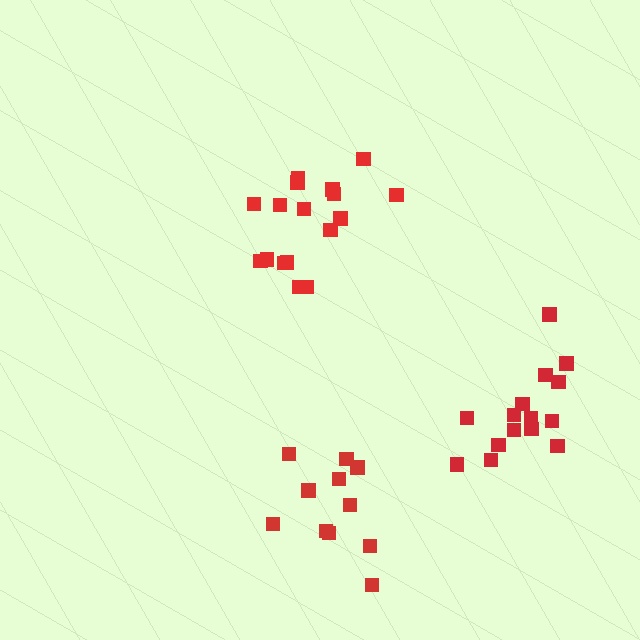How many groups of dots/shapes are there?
There are 3 groups.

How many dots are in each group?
Group 1: 17 dots, Group 2: 15 dots, Group 3: 11 dots (43 total).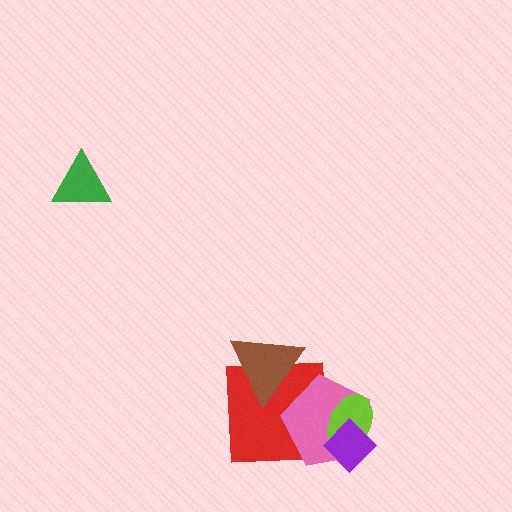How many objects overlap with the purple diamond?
2 objects overlap with the purple diamond.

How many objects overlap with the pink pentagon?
3 objects overlap with the pink pentagon.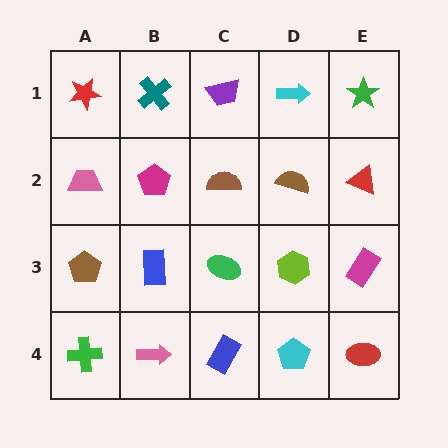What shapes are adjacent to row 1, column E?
A red triangle (row 2, column E), a cyan arrow (row 1, column D).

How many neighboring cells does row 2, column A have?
3.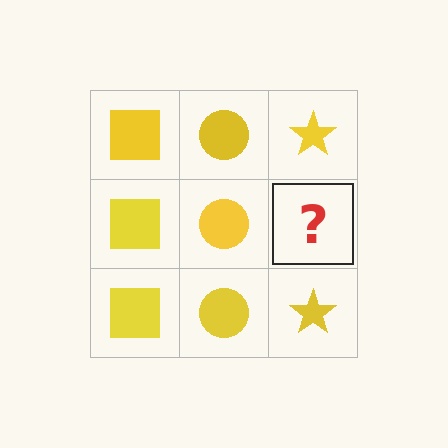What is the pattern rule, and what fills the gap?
The rule is that each column has a consistent shape. The gap should be filled with a yellow star.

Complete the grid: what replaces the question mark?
The question mark should be replaced with a yellow star.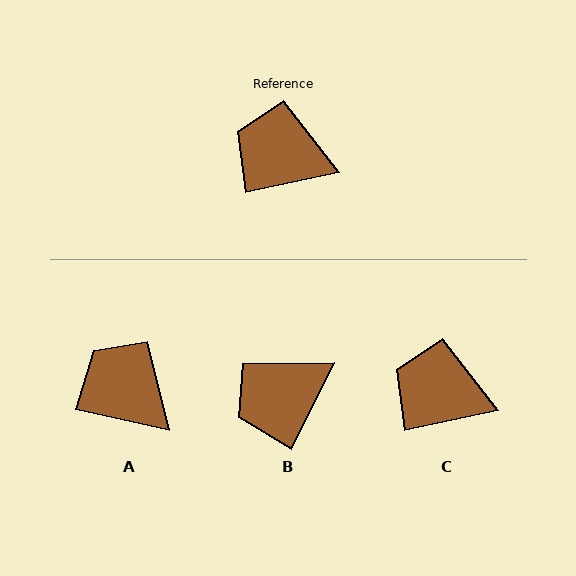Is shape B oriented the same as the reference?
No, it is off by about 52 degrees.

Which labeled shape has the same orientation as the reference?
C.